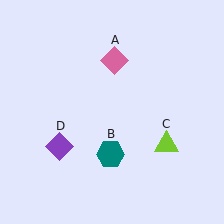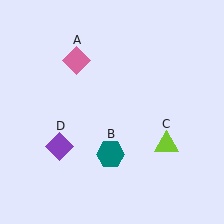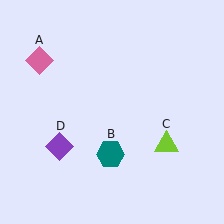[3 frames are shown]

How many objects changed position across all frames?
1 object changed position: pink diamond (object A).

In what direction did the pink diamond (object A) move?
The pink diamond (object A) moved left.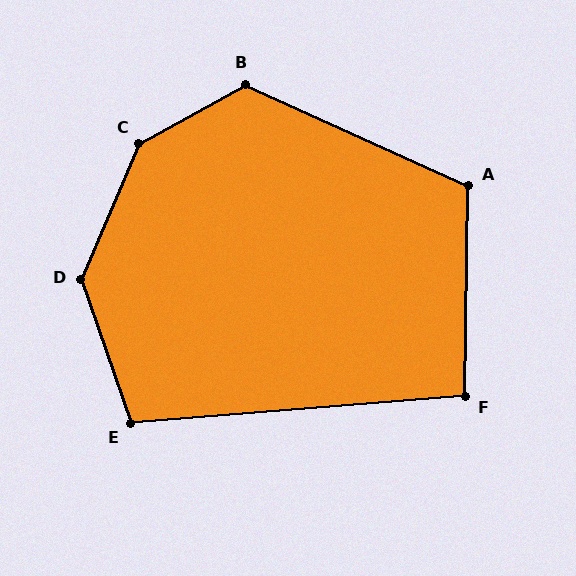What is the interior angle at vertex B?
Approximately 127 degrees (obtuse).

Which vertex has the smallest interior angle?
F, at approximately 96 degrees.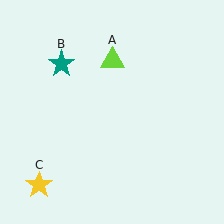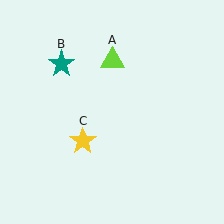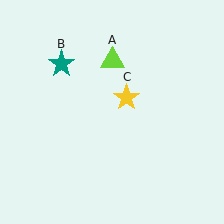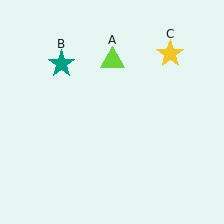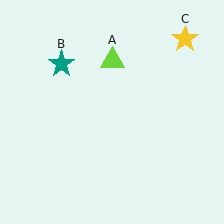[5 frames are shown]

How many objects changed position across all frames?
1 object changed position: yellow star (object C).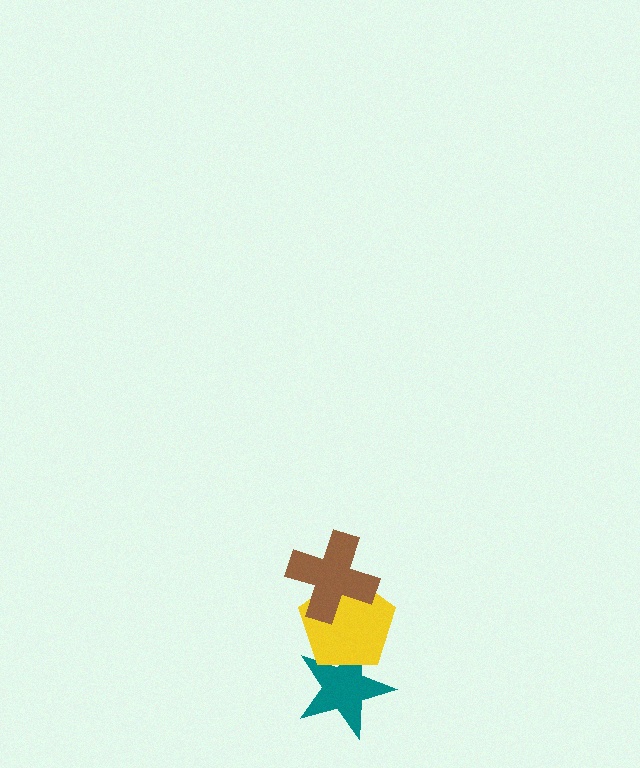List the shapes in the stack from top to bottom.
From top to bottom: the brown cross, the yellow pentagon, the teal star.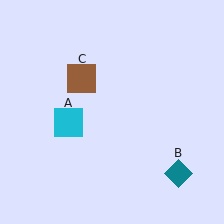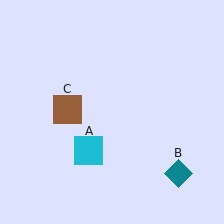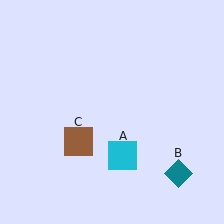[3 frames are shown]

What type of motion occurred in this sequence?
The cyan square (object A), brown square (object C) rotated counterclockwise around the center of the scene.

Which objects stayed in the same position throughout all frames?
Teal diamond (object B) remained stationary.